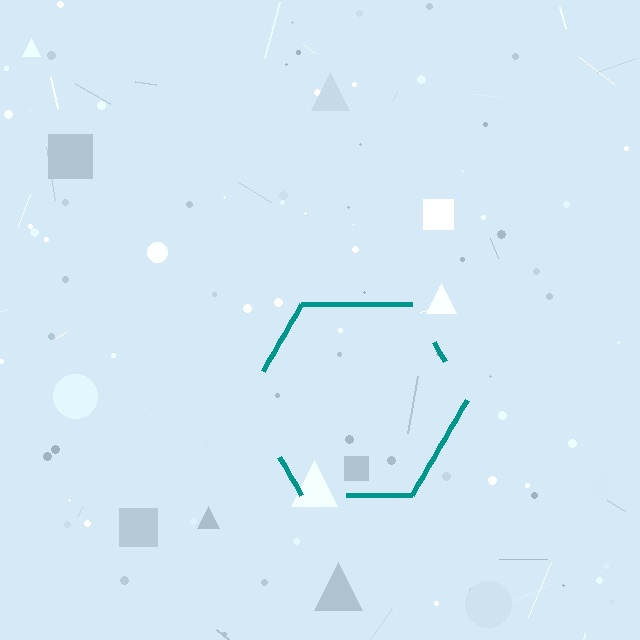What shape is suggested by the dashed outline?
The dashed outline suggests a hexagon.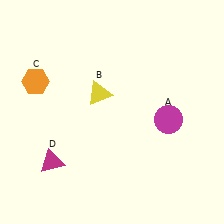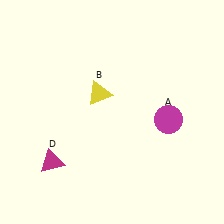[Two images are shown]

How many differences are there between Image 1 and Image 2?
There is 1 difference between the two images.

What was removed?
The orange hexagon (C) was removed in Image 2.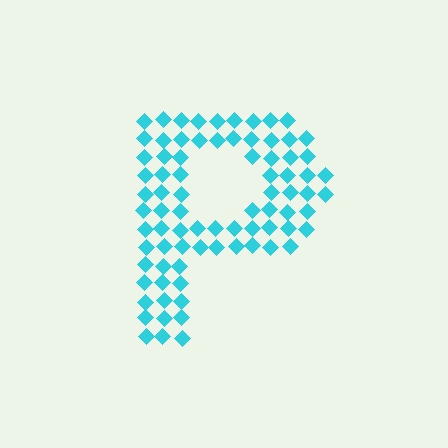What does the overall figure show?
The overall figure shows the letter P.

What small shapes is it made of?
It is made of small diamonds.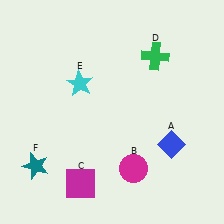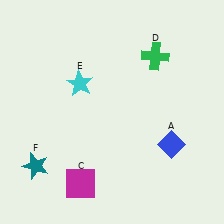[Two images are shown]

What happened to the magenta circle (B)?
The magenta circle (B) was removed in Image 2. It was in the bottom-right area of Image 1.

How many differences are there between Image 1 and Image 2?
There is 1 difference between the two images.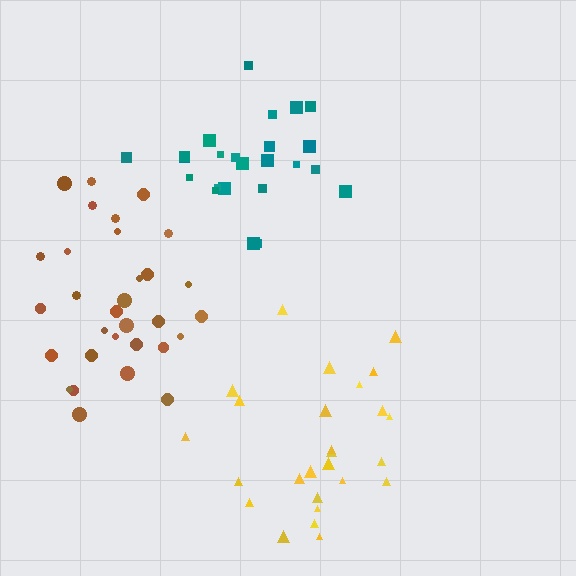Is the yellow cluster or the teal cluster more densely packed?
Teal.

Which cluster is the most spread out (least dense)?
Yellow.